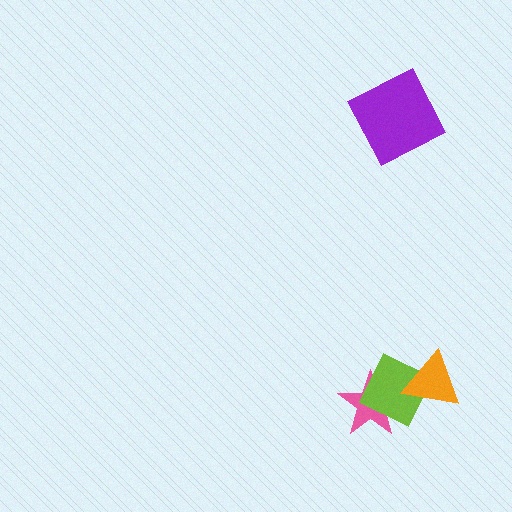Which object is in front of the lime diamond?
The orange triangle is in front of the lime diamond.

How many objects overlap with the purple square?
0 objects overlap with the purple square.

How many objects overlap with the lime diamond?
2 objects overlap with the lime diamond.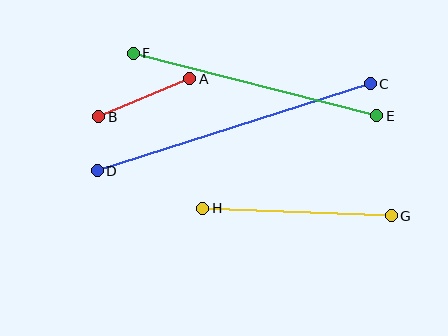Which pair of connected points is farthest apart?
Points C and D are farthest apart.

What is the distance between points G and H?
The distance is approximately 189 pixels.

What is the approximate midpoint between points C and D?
The midpoint is at approximately (234, 127) pixels.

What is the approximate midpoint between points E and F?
The midpoint is at approximately (255, 84) pixels.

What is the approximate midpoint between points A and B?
The midpoint is at approximately (144, 98) pixels.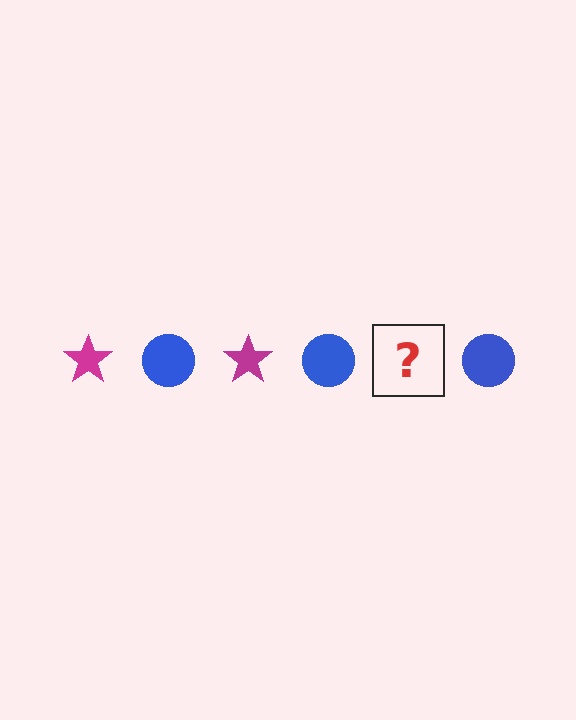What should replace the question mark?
The question mark should be replaced with a magenta star.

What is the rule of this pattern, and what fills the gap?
The rule is that the pattern alternates between magenta star and blue circle. The gap should be filled with a magenta star.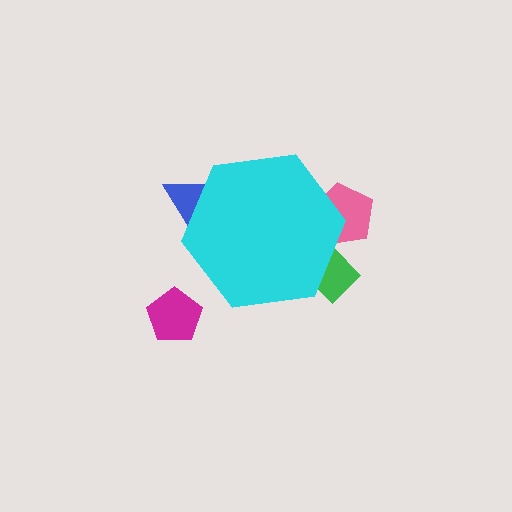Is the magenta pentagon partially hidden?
No, the magenta pentagon is fully visible.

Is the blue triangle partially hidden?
Yes, the blue triangle is partially hidden behind the cyan hexagon.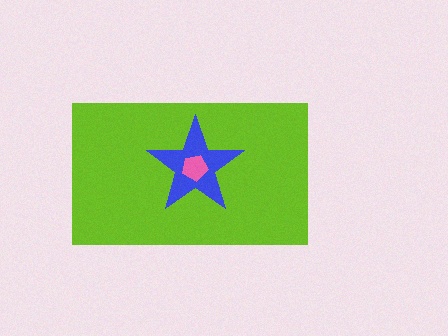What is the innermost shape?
The pink pentagon.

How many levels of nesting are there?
3.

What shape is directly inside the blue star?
The pink pentagon.